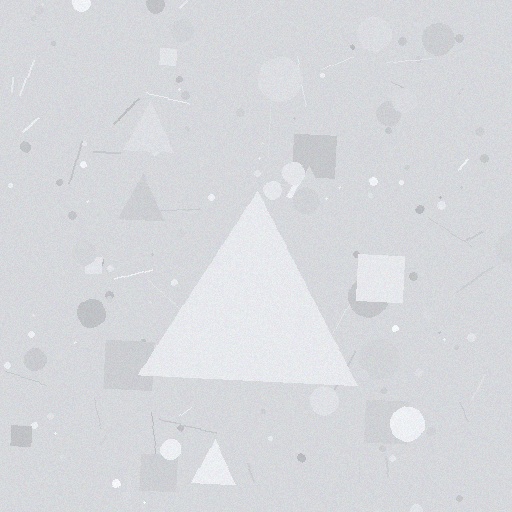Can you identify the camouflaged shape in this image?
The camouflaged shape is a triangle.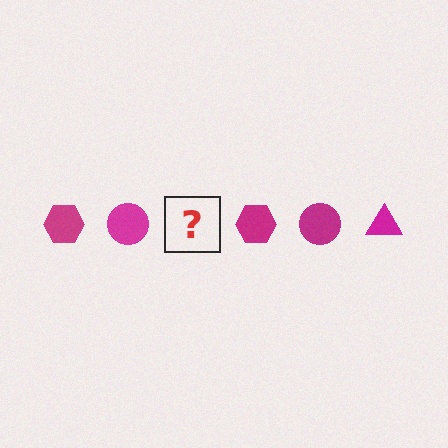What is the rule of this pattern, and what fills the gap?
The rule is that the pattern cycles through hexagon, circle, triangle shapes in magenta. The gap should be filled with a magenta triangle.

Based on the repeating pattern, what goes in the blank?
The blank should be a magenta triangle.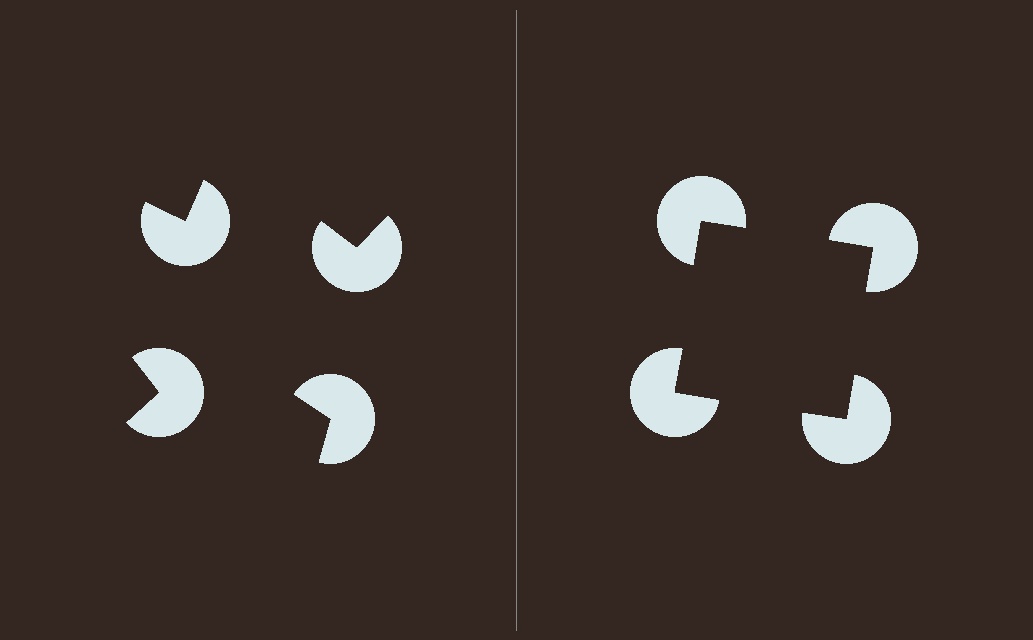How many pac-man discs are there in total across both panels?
8 — 4 on each side.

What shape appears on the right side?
An illusory square.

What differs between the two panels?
The pac-man discs are positioned identically on both sides; only the wedge orientations differ. On the right they align to a square; on the left they are misaligned.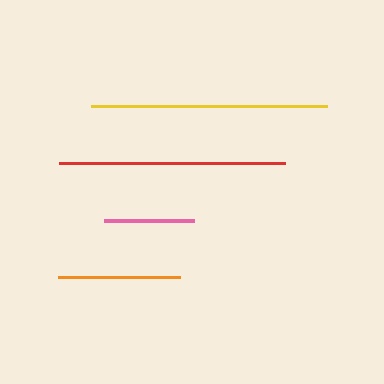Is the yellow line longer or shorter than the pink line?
The yellow line is longer than the pink line.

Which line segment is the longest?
The yellow line is the longest at approximately 236 pixels.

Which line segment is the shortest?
The pink line is the shortest at approximately 90 pixels.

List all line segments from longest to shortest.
From longest to shortest: yellow, red, orange, pink.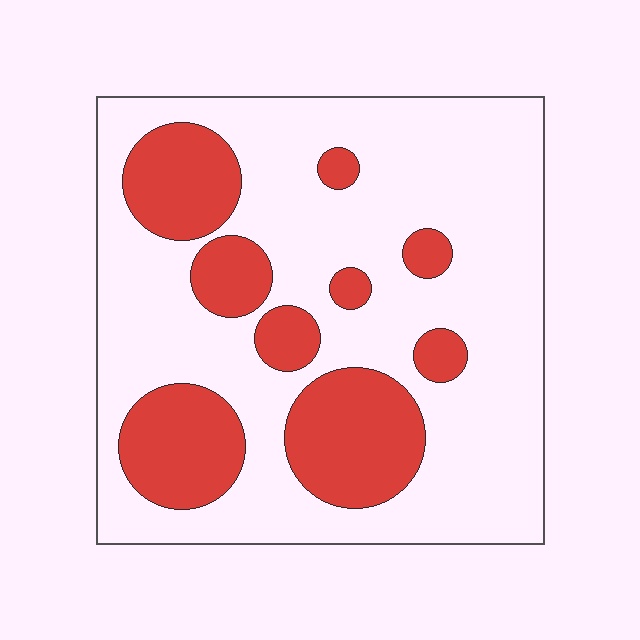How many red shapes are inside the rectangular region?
9.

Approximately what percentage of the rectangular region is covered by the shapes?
Approximately 30%.